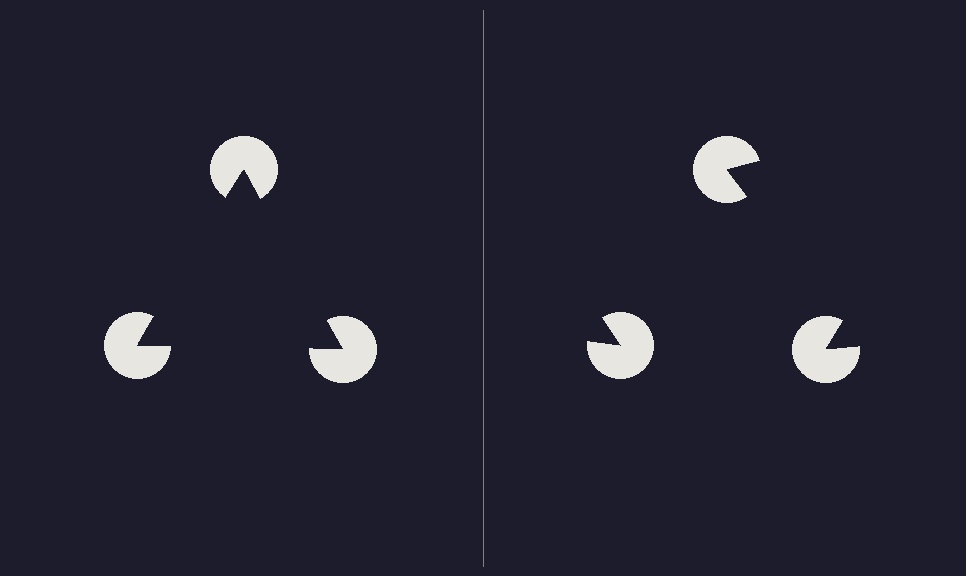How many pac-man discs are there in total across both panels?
6 — 3 on each side.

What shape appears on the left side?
An illusory triangle.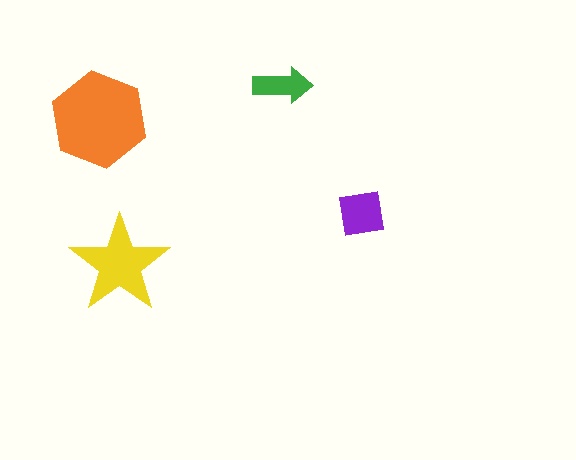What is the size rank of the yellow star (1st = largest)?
2nd.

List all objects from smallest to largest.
The green arrow, the purple square, the yellow star, the orange hexagon.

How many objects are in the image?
There are 4 objects in the image.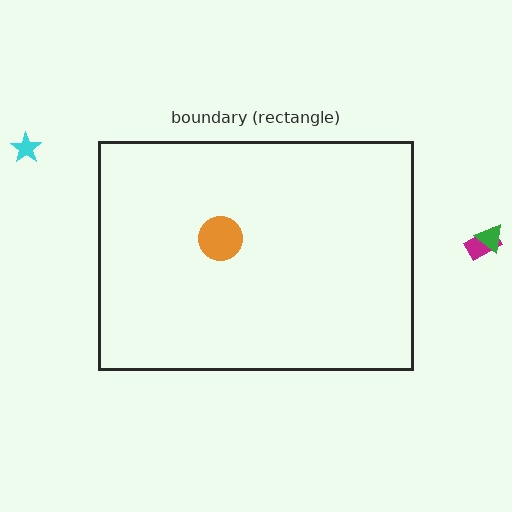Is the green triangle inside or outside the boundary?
Outside.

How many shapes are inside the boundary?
1 inside, 3 outside.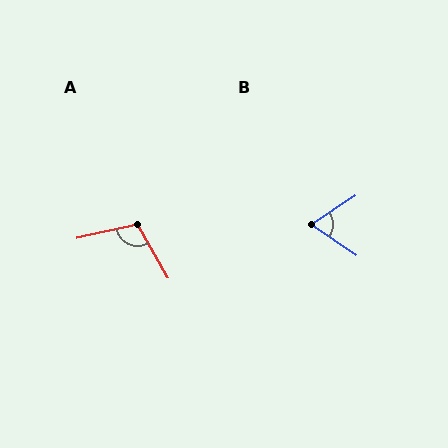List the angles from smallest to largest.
B (68°), A (107°).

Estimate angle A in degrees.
Approximately 107 degrees.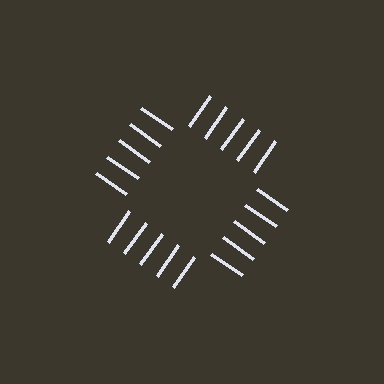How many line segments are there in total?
20 — 5 along each of the 4 edges.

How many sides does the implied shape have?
4 sides — the line-ends trace a square.